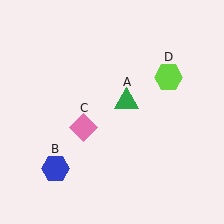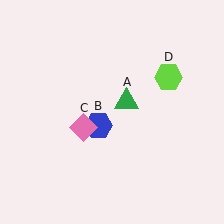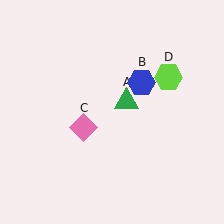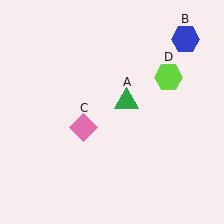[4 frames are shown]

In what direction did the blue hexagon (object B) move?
The blue hexagon (object B) moved up and to the right.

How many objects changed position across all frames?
1 object changed position: blue hexagon (object B).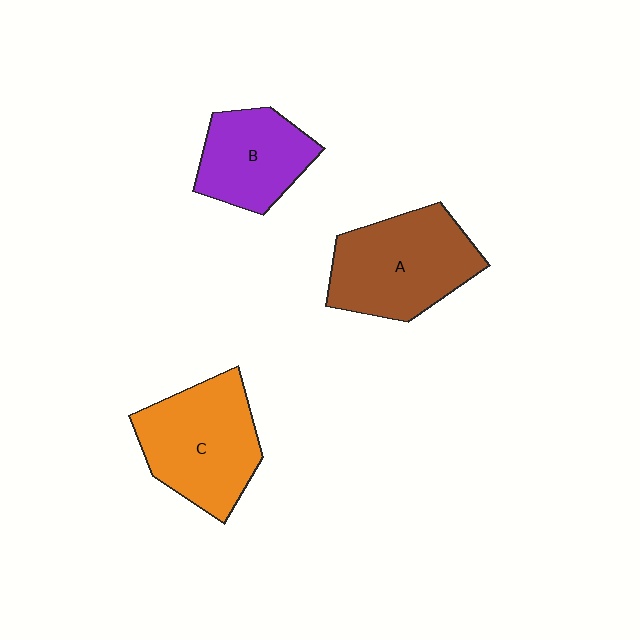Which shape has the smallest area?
Shape B (purple).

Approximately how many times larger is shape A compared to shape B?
Approximately 1.4 times.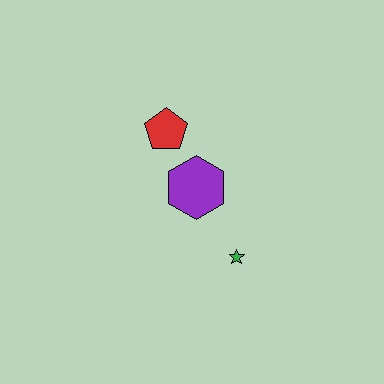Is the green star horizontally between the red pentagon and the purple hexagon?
No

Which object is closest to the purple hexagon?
The red pentagon is closest to the purple hexagon.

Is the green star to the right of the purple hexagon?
Yes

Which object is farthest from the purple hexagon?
The green star is farthest from the purple hexagon.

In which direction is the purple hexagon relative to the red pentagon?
The purple hexagon is below the red pentagon.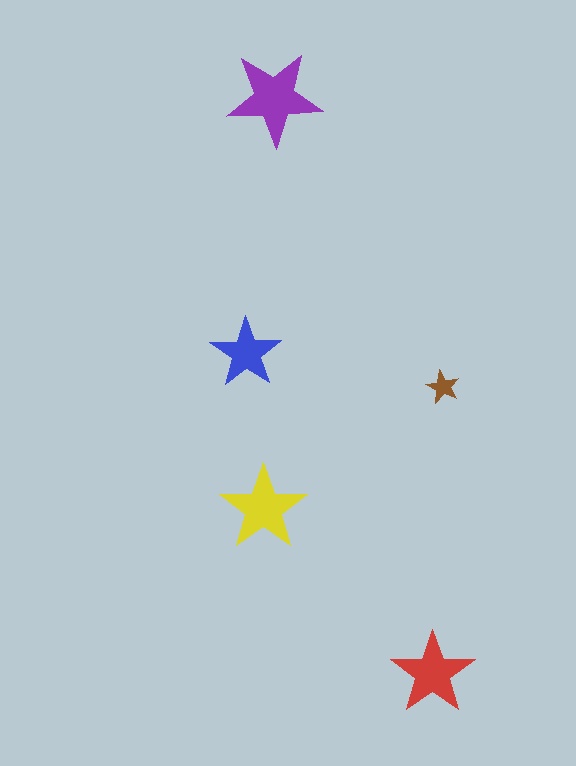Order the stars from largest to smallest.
the purple one, the yellow one, the red one, the blue one, the brown one.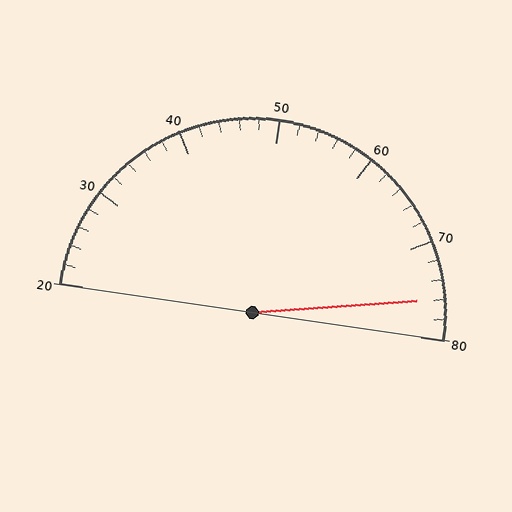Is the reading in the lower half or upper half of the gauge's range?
The reading is in the upper half of the range (20 to 80).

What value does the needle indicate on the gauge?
The needle indicates approximately 76.